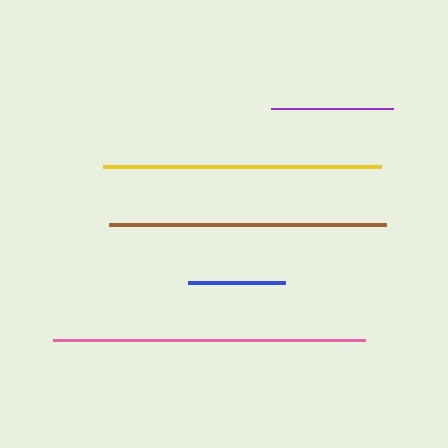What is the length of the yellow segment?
The yellow segment is approximately 278 pixels long.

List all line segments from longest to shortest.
From longest to shortest: pink, yellow, brown, purple, blue.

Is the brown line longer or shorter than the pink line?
The pink line is longer than the brown line.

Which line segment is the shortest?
The blue line is the shortest at approximately 97 pixels.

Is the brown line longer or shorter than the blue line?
The brown line is longer than the blue line.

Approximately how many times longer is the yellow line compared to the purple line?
The yellow line is approximately 2.3 times the length of the purple line.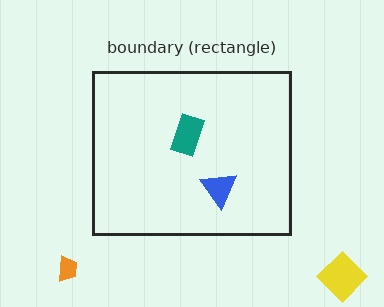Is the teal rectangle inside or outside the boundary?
Inside.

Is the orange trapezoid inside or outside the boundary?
Outside.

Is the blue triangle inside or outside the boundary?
Inside.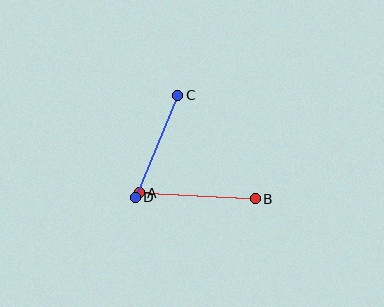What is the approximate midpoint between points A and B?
The midpoint is at approximately (197, 196) pixels.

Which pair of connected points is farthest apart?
Points A and B are farthest apart.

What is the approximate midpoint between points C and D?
The midpoint is at approximately (156, 146) pixels.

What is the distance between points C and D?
The distance is approximately 110 pixels.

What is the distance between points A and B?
The distance is approximately 116 pixels.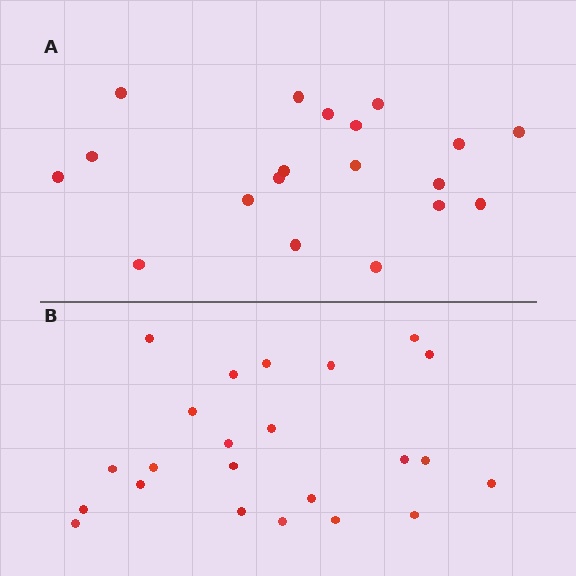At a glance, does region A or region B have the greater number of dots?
Region B (the bottom region) has more dots.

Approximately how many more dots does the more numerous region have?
Region B has about 4 more dots than region A.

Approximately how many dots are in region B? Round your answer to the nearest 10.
About 20 dots. (The exact count is 23, which rounds to 20.)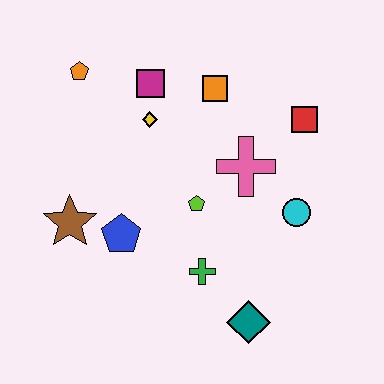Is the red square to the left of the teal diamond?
No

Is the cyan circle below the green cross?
No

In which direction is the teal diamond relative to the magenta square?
The teal diamond is below the magenta square.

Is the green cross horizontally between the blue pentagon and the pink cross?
Yes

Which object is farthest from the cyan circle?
The orange pentagon is farthest from the cyan circle.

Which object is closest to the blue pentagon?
The brown star is closest to the blue pentagon.